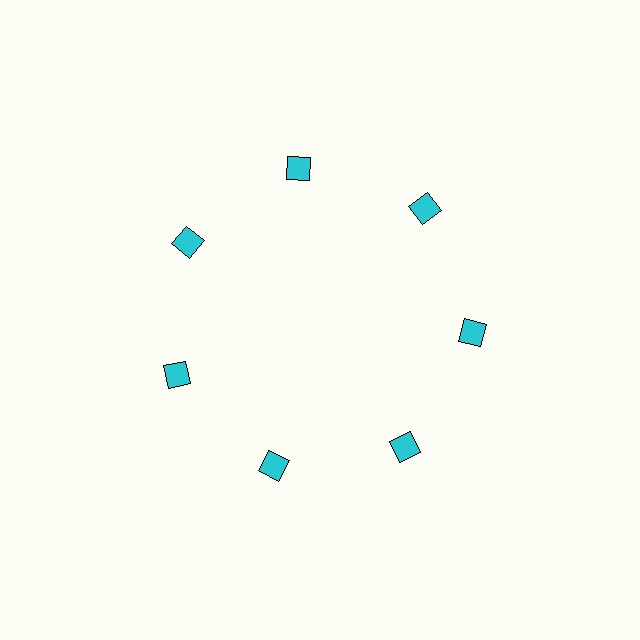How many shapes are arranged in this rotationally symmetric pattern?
There are 7 shapes, arranged in 7 groups of 1.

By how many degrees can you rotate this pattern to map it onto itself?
The pattern maps onto itself every 51 degrees of rotation.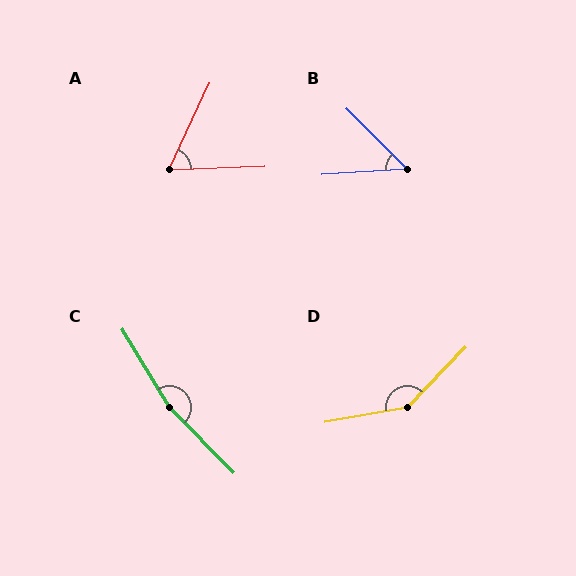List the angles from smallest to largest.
B (49°), A (63°), D (144°), C (167°).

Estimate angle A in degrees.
Approximately 63 degrees.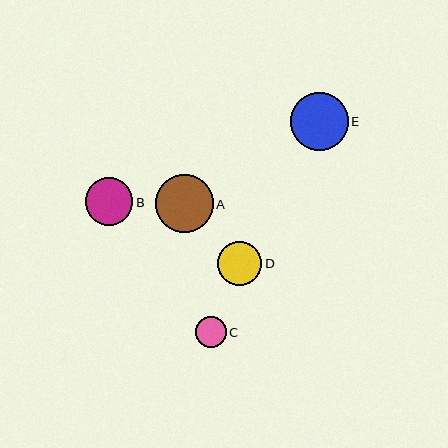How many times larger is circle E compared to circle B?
Circle E is approximately 1.2 times the size of circle B.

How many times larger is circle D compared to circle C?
Circle D is approximately 1.4 times the size of circle C.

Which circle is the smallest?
Circle C is the smallest with a size of approximately 31 pixels.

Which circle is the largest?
Circle E is the largest with a size of approximately 58 pixels.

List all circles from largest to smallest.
From largest to smallest: E, A, B, D, C.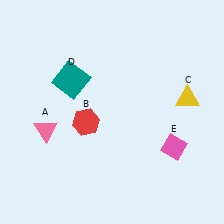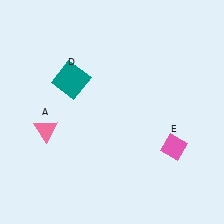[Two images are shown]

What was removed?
The yellow triangle (C), the red hexagon (B) were removed in Image 2.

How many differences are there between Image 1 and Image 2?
There are 2 differences between the two images.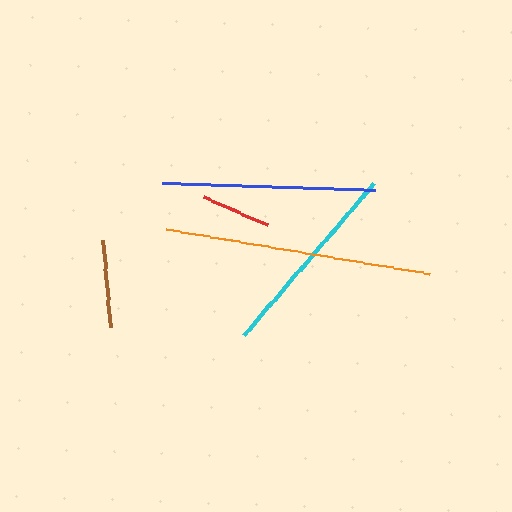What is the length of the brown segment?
The brown segment is approximately 87 pixels long.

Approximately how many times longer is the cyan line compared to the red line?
The cyan line is approximately 2.8 times the length of the red line.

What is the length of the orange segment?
The orange segment is approximately 268 pixels long.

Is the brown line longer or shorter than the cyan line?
The cyan line is longer than the brown line.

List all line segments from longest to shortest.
From longest to shortest: orange, blue, cyan, brown, red.